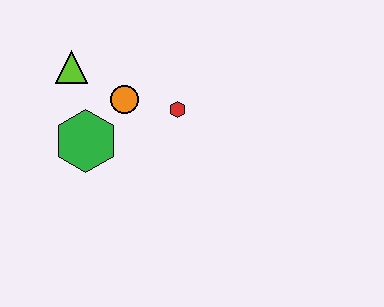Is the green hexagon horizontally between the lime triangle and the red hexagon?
Yes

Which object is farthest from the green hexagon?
The red hexagon is farthest from the green hexagon.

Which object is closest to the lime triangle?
The orange circle is closest to the lime triangle.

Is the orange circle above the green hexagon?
Yes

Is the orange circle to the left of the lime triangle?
No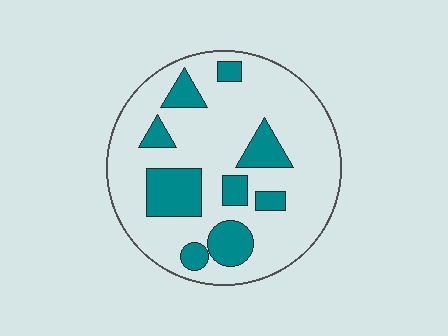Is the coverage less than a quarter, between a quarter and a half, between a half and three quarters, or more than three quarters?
Less than a quarter.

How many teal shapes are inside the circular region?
9.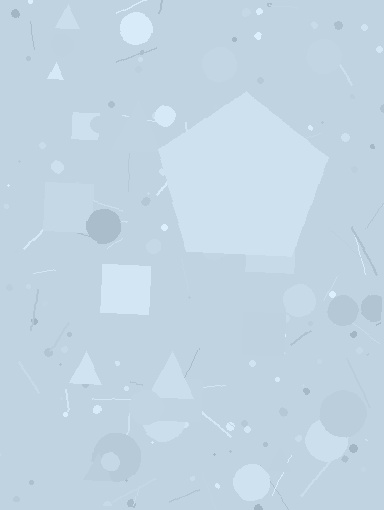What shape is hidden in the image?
A pentagon is hidden in the image.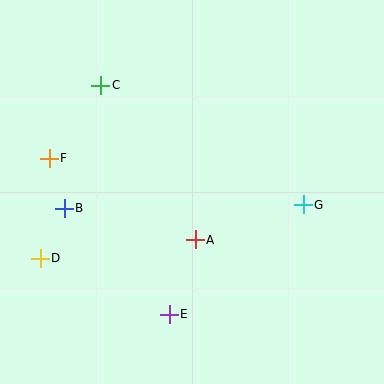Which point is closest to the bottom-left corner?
Point D is closest to the bottom-left corner.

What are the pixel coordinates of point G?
Point G is at (303, 205).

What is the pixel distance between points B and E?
The distance between B and E is 149 pixels.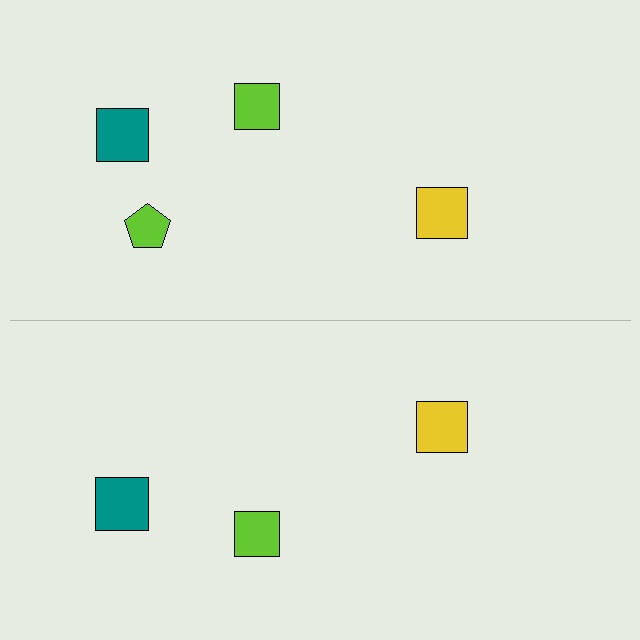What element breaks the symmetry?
A lime pentagon is missing from the bottom side.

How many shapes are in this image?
There are 7 shapes in this image.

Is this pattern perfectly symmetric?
No, the pattern is not perfectly symmetric. A lime pentagon is missing from the bottom side.